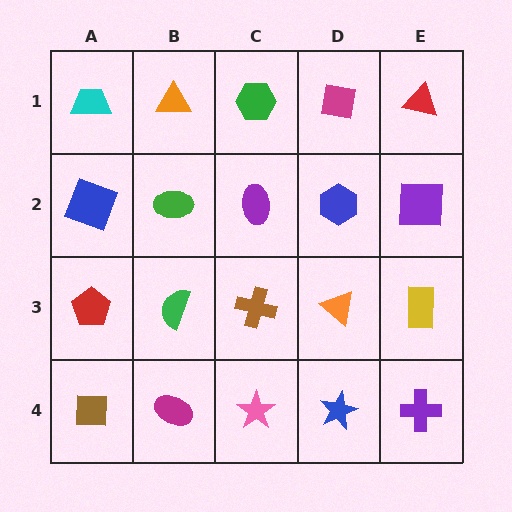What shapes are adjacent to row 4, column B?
A green semicircle (row 3, column B), a brown square (row 4, column A), a pink star (row 4, column C).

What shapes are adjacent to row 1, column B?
A green ellipse (row 2, column B), a cyan trapezoid (row 1, column A), a green hexagon (row 1, column C).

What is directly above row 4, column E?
A yellow rectangle.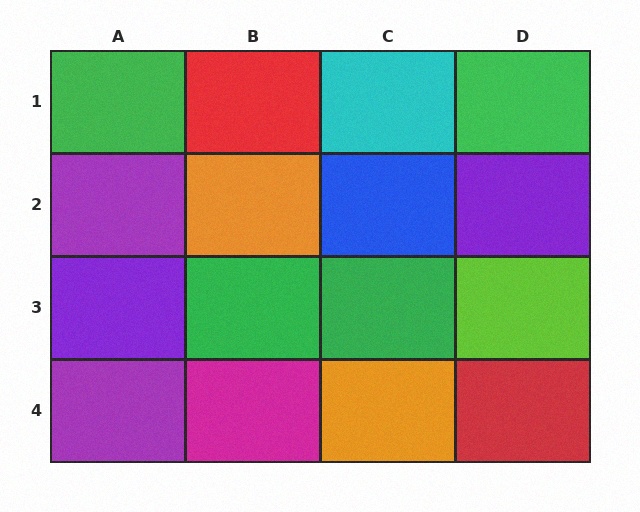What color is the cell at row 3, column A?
Purple.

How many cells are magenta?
1 cell is magenta.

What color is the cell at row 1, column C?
Cyan.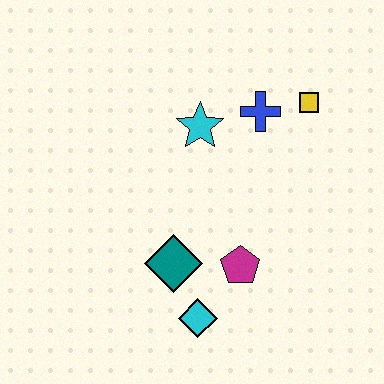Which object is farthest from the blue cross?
The cyan diamond is farthest from the blue cross.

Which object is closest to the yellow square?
The blue cross is closest to the yellow square.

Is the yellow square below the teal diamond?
No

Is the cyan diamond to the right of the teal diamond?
Yes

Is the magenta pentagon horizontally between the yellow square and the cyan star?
Yes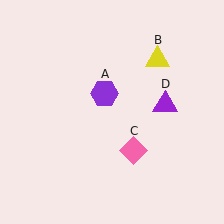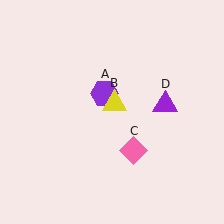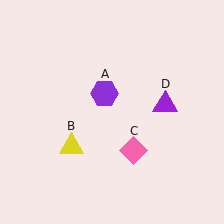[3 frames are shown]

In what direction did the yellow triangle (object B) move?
The yellow triangle (object B) moved down and to the left.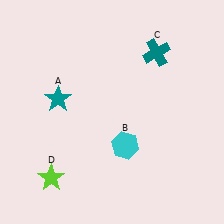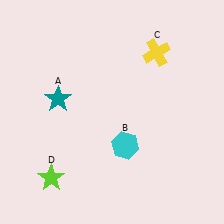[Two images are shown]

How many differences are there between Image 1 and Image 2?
There is 1 difference between the two images.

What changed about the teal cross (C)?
In Image 1, C is teal. In Image 2, it changed to yellow.